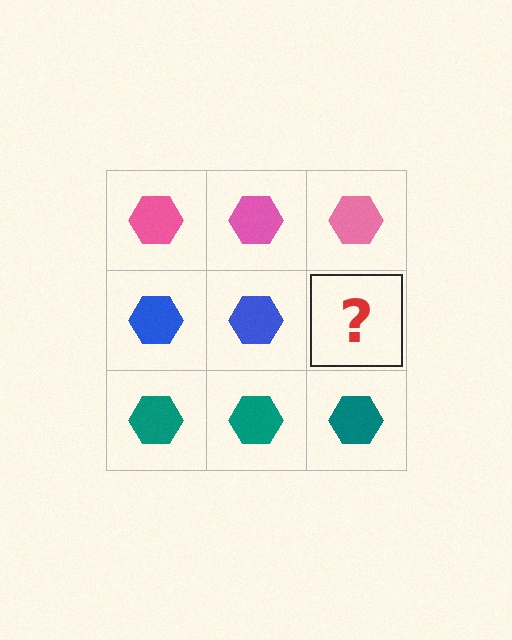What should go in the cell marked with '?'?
The missing cell should contain a blue hexagon.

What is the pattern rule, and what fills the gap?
The rule is that each row has a consistent color. The gap should be filled with a blue hexagon.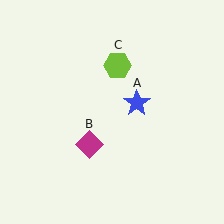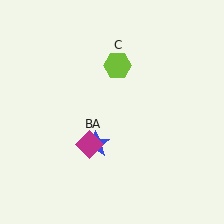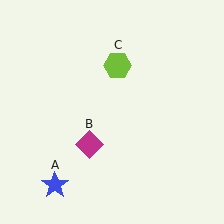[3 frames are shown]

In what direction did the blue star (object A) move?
The blue star (object A) moved down and to the left.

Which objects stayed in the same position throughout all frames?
Magenta diamond (object B) and lime hexagon (object C) remained stationary.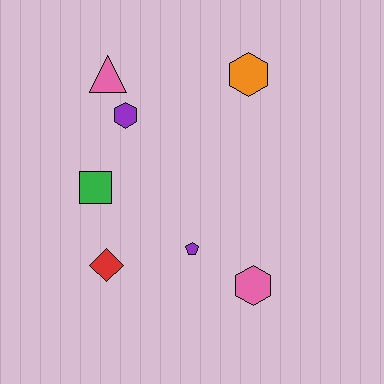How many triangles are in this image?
There is 1 triangle.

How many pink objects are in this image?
There are 2 pink objects.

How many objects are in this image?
There are 7 objects.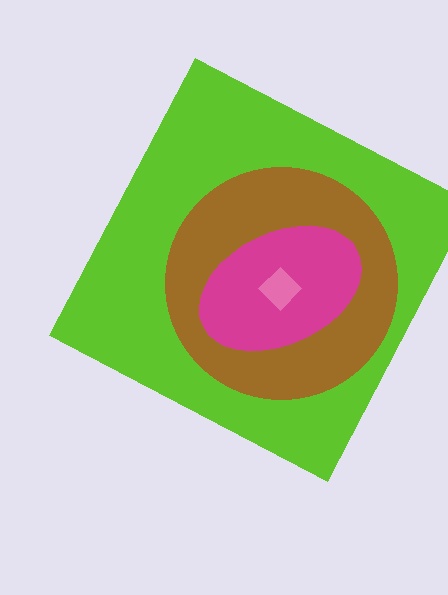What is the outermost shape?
The lime square.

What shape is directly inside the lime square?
The brown circle.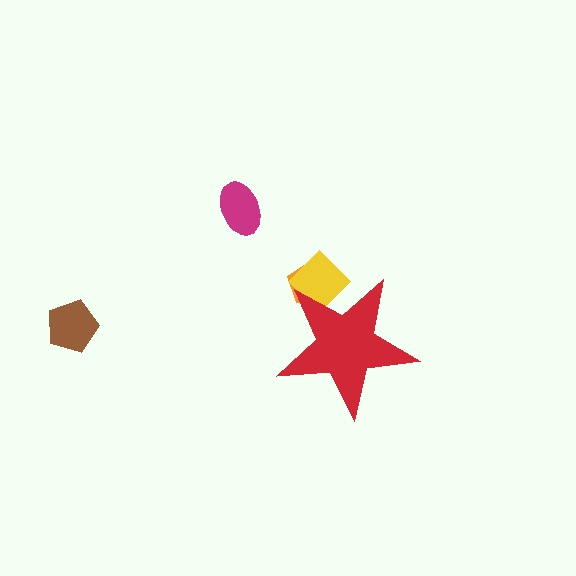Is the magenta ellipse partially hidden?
No, the magenta ellipse is fully visible.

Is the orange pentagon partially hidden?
Yes, the orange pentagon is partially hidden behind the red star.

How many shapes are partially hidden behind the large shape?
2 shapes are partially hidden.